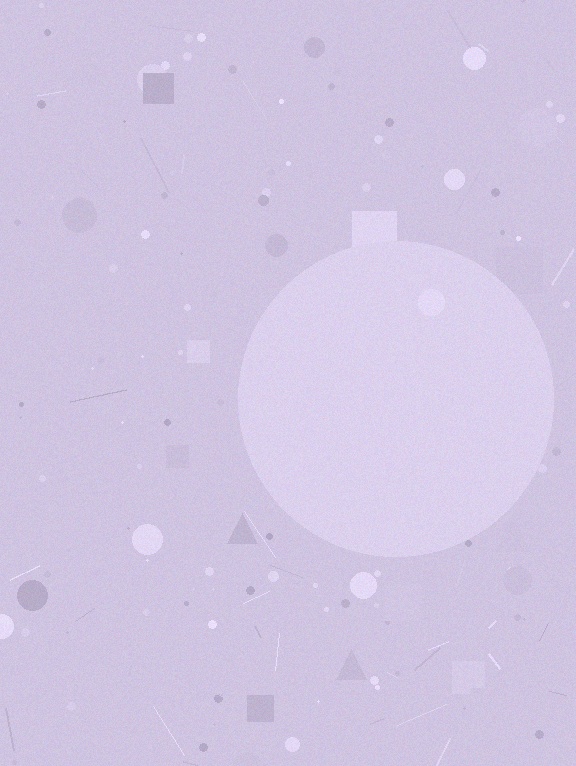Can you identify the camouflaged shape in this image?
The camouflaged shape is a circle.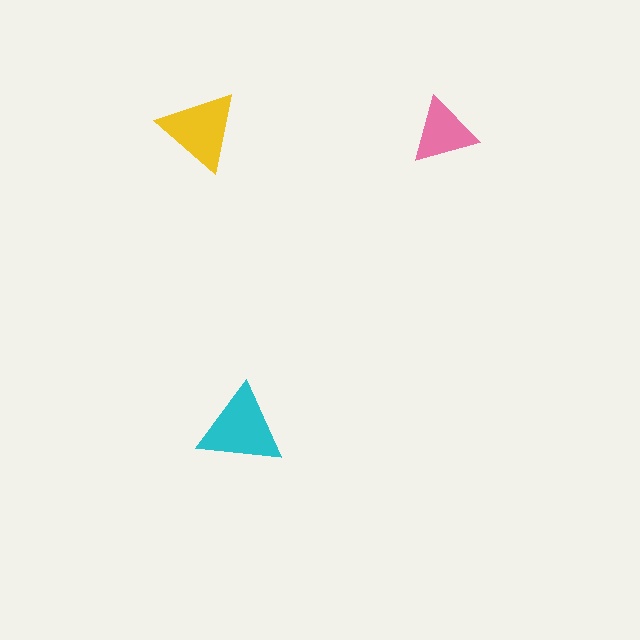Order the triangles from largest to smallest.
the cyan one, the yellow one, the pink one.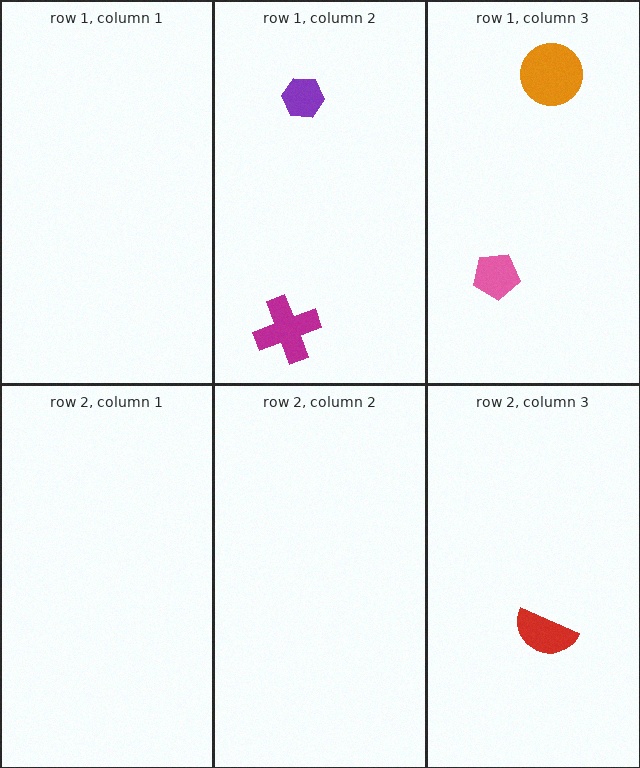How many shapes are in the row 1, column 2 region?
2.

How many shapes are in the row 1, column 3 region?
2.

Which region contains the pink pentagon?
The row 1, column 3 region.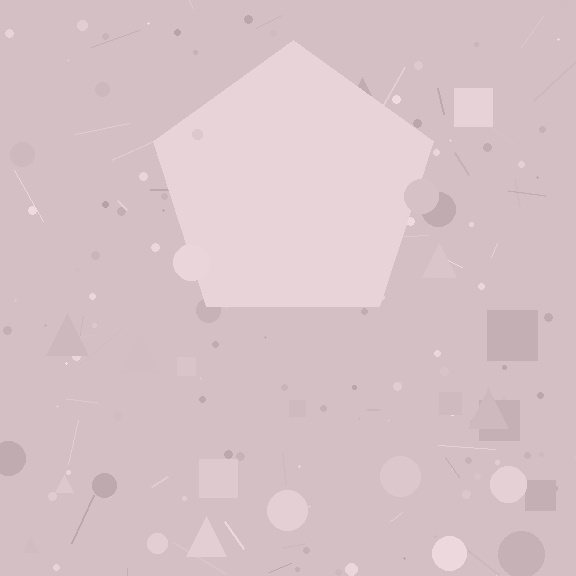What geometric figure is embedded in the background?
A pentagon is embedded in the background.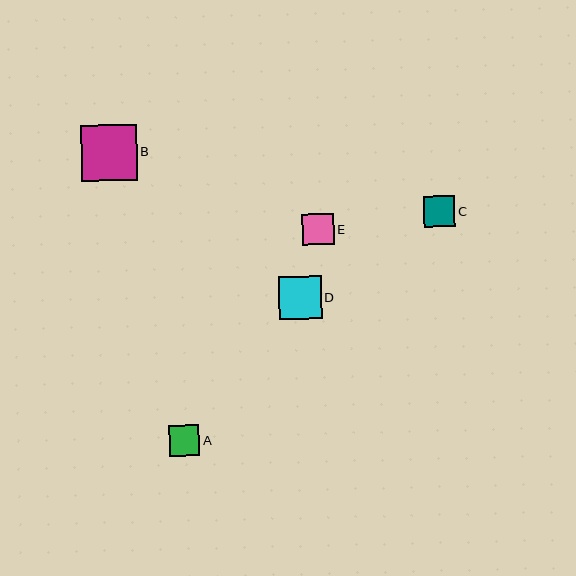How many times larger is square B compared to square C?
Square B is approximately 1.8 times the size of square C.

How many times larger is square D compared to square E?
Square D is approximately 1.4 times the size of square E.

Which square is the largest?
Square B is the largest with a size of approximately 56 pixels.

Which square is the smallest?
Square A is the smallest with a size of approximately 30 pixels.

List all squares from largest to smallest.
From largest to smallest: B, D, E, C, A.